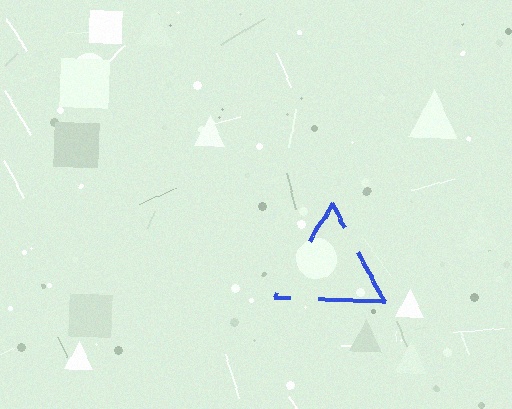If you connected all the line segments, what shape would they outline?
They would outline a triangle.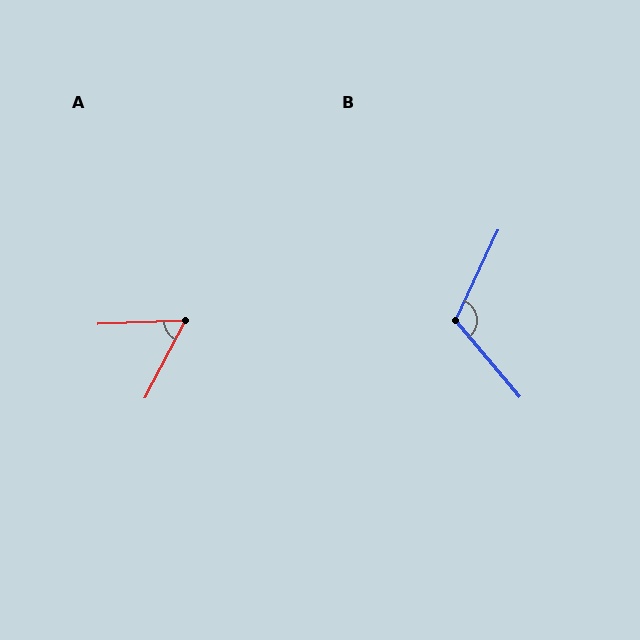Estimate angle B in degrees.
Approximately 115 degrees.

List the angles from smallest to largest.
A (60°), B (115°).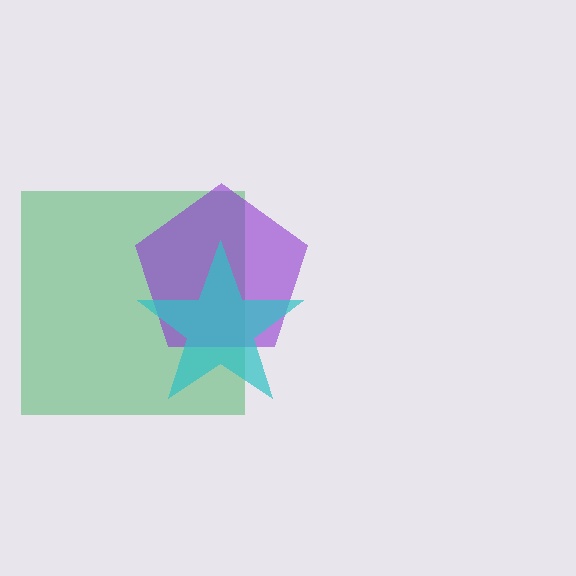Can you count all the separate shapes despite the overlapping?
Yes, there are 3 separate shapes.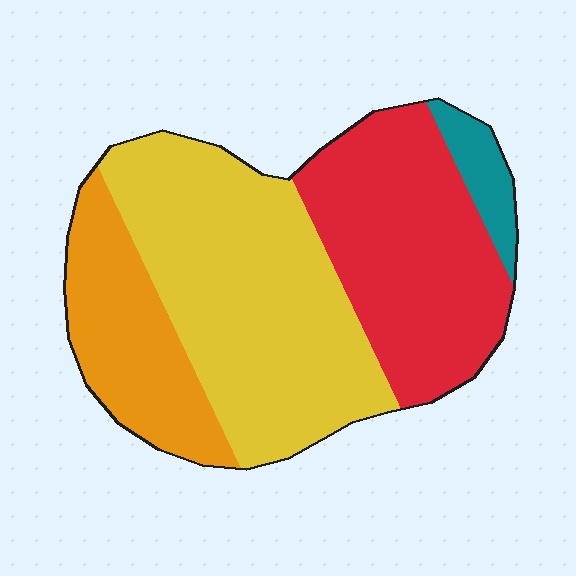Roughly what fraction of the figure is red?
Red takes up about one third (1/3) of the figure.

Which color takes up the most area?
Yellow, at roughly 45%.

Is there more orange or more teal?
Orange.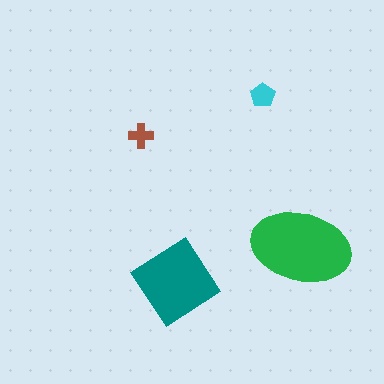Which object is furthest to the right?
The green ellipse is rightmost.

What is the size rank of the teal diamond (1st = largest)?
2nd.